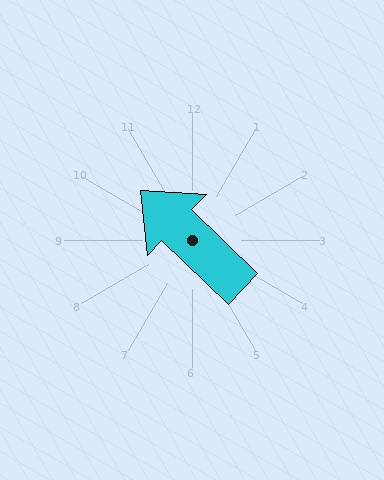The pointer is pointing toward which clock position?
Roughly 10 o'clock.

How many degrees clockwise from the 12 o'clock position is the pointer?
Approximately 314 degrees.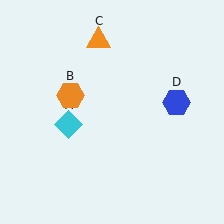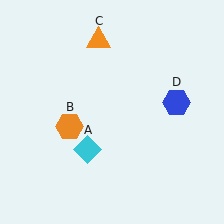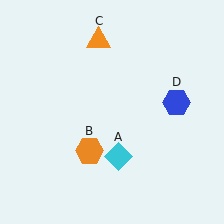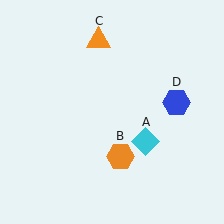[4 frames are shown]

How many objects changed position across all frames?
2 objects changed position: cyan diamond (object A), orange hexagon (object B).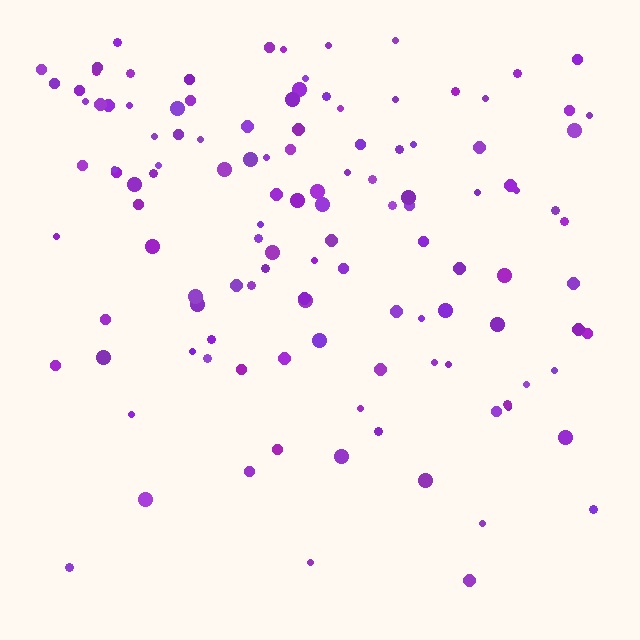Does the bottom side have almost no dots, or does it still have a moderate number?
Still a moderate number, just noticeably fewer than the top.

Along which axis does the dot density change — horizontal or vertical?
Vertical.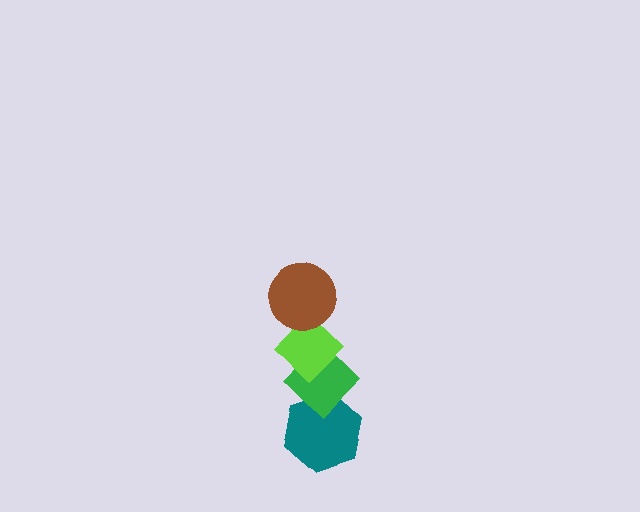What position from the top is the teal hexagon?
The teal hexagon is 4th from the top.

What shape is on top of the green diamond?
The lime diamond is on top of the green diamond.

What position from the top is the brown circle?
The brown circle is 1st from the top.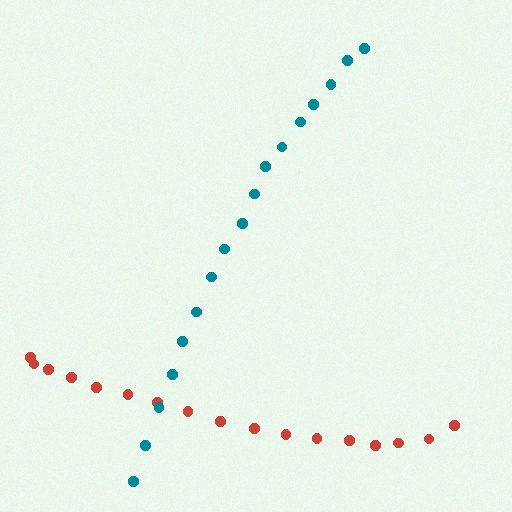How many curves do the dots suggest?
There are 2 distinct paths.